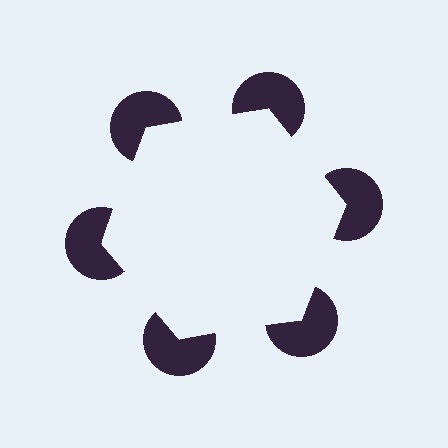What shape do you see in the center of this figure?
An illusory hexagon — its edges are inferred from the aligned wedge cuts in the pac-man discs, not physically drawn.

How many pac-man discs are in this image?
There are 6 — one at each vertex of the illusory hexagon.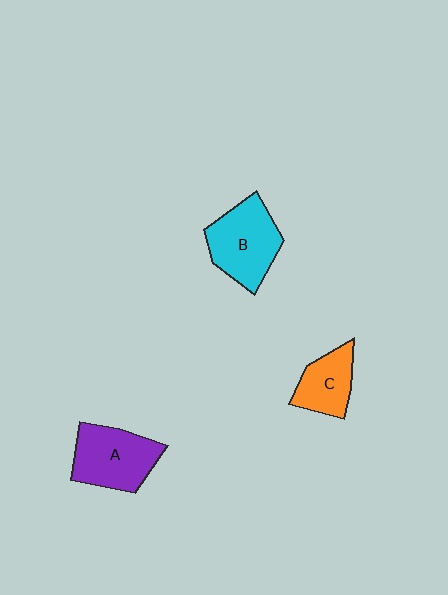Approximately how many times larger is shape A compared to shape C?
Approximately 1.5 times.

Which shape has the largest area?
Shape B (cyan).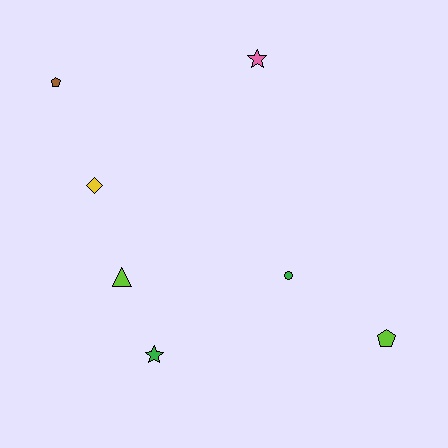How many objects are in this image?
There are 7 objects.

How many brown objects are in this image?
There is 1 brown object.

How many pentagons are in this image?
There are 2 pentagons.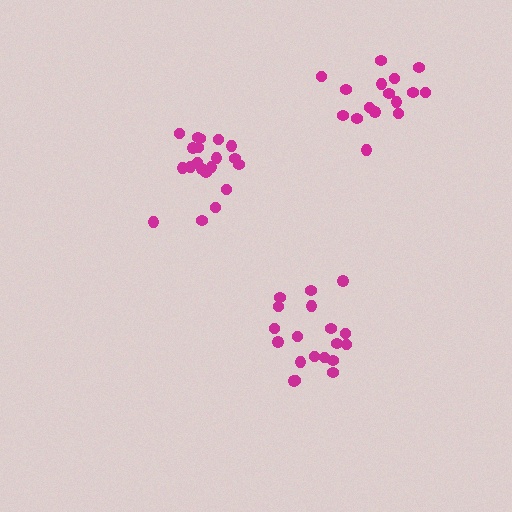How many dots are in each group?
Group 1: 16 dots, Group 2: 19 dots, Group 3: 20 dots (55 total).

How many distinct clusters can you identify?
There are 3 distinct clusters.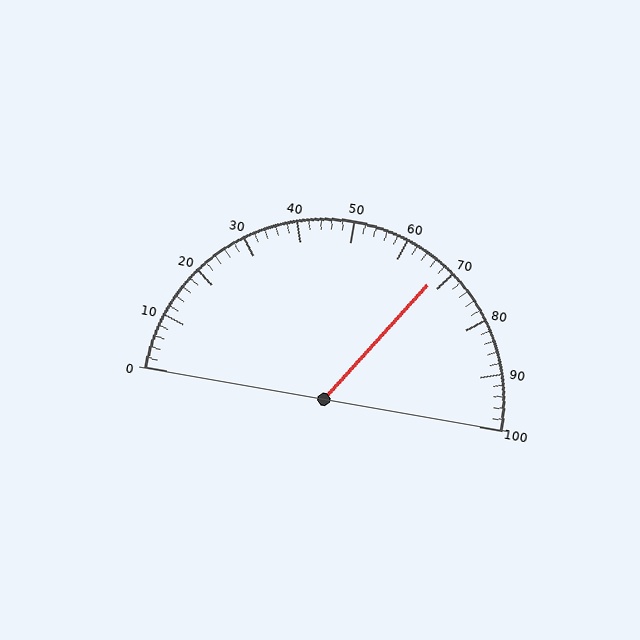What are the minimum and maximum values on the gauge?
The gauge ranges from 0 to 100.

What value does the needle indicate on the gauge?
The needle indicates approximately 68.